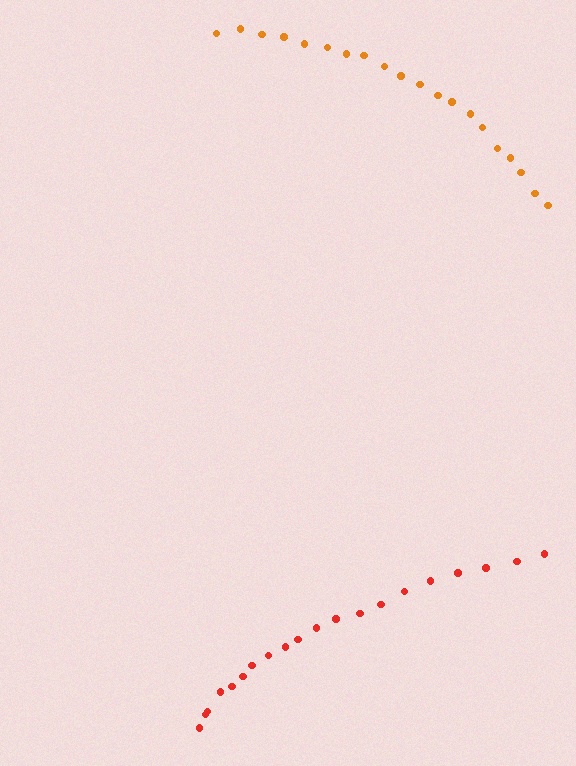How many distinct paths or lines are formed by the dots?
There are 2 distinct paths.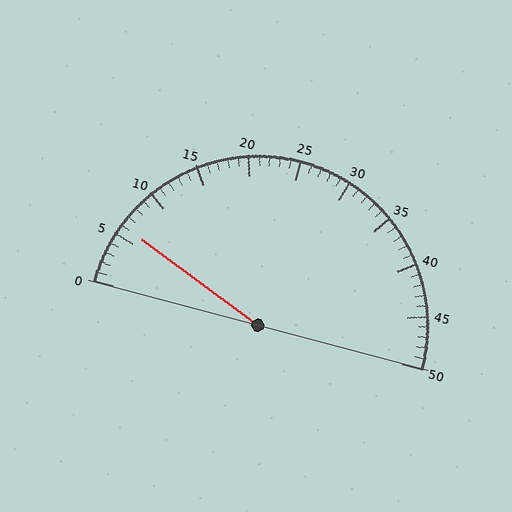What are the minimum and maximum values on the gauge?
The gauge ranges from 0 to 50.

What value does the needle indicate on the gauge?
The needle indicates approximately 6.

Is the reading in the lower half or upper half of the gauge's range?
The reading is in the lower half of the range (0 to 50).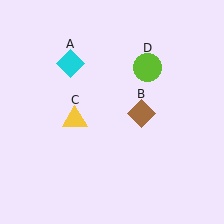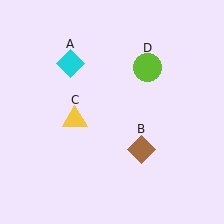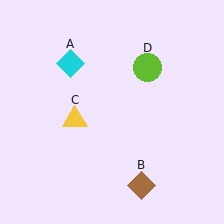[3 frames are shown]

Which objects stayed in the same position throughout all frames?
Cyan diamond (object A) and yellow triangle (object C) and lime circle (object D) remained stationary.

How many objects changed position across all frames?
1 object changed position: brown diamond (object B).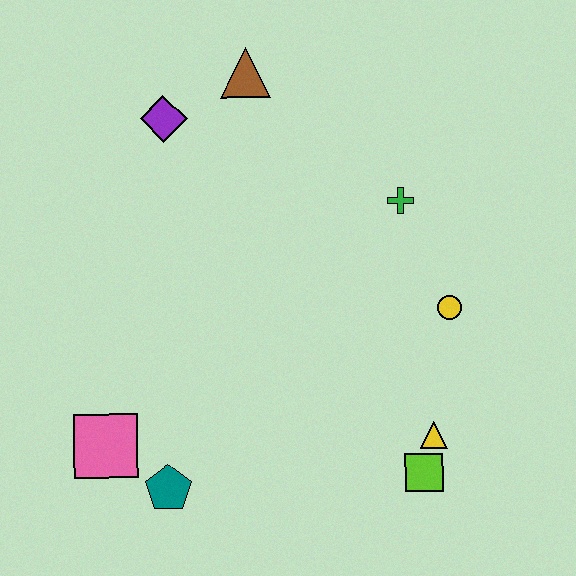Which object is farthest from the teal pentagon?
The brown triangle is farthest from the teal pentagon.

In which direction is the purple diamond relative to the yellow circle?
The purple diamond is to the left of the yellow circle.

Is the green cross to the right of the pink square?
Yes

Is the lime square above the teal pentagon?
Yes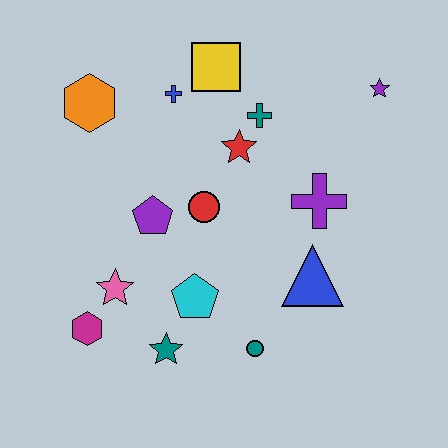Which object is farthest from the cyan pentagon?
The purple star is farthest from the cyan pentagon.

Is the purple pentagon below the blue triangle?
No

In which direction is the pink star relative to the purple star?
The pink star is to the left of the purple star.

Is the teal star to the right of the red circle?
No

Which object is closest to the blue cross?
The yellow square is closest to the blue cross.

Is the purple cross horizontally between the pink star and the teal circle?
No